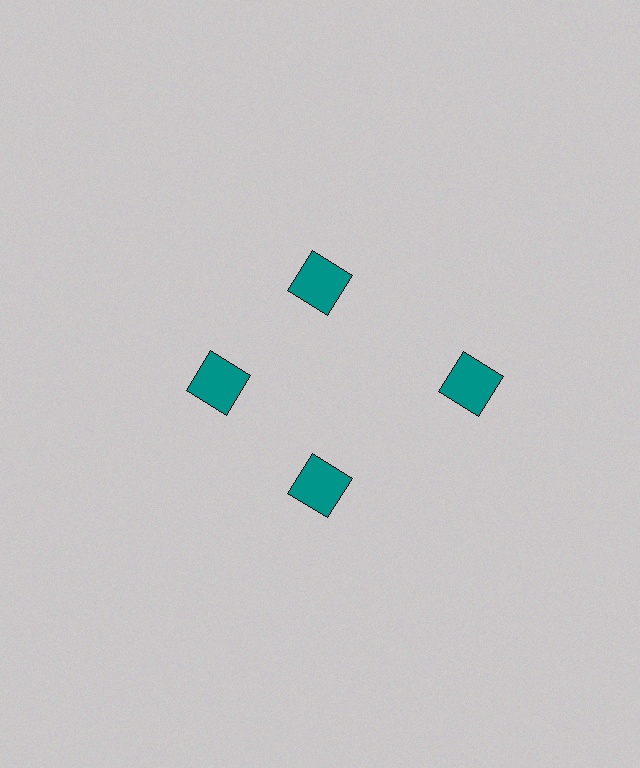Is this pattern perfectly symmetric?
No. The 4 teal squares are arranged in a ring, but one element near the 3 o'clock position is pushed outward from the center, breaking the 4-fold rotational symmetry.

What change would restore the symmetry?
The symmetry would be restored by moving it inward, back onto the ring so that all 4 squares sit at equal angles and equal distance from the center.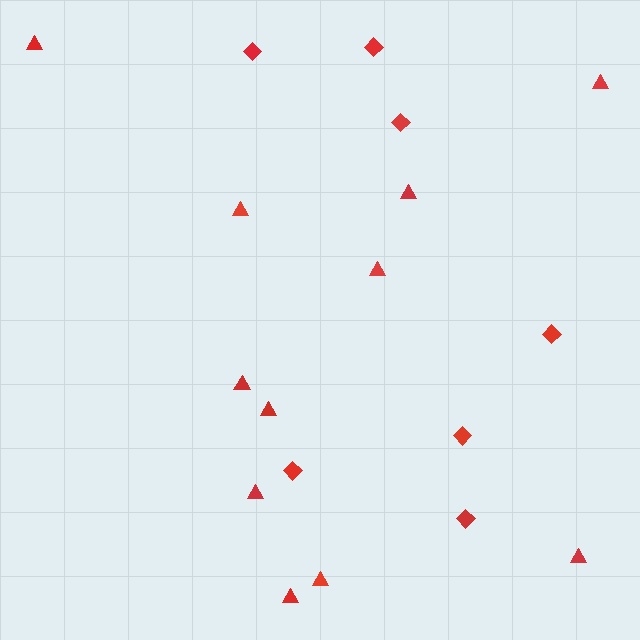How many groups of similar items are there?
There are 2 groups: one group of diamonds (7) and one group of triangles (11).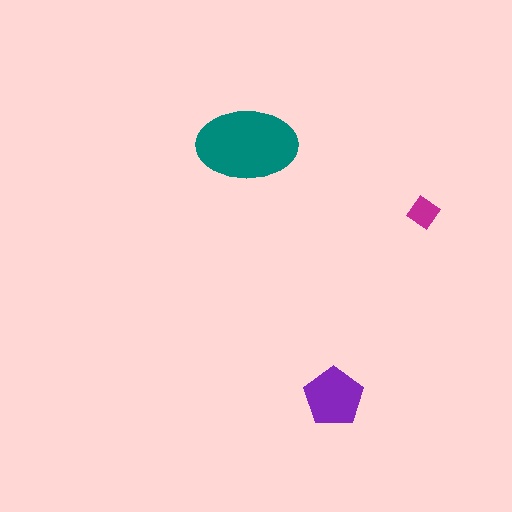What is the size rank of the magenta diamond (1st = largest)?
3rd.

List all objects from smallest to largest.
The magenta diamond, the purple pentagon, the teal ellipse.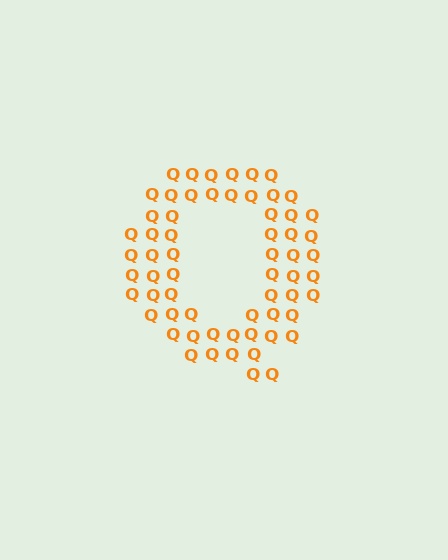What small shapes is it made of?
It is made of small letter Q's.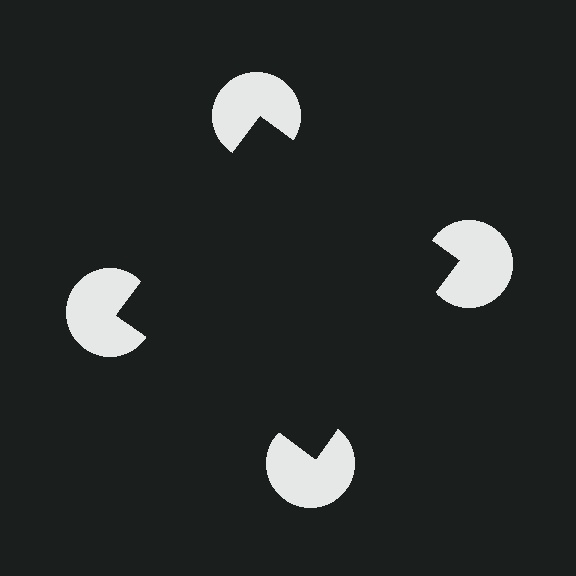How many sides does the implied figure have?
4 sides.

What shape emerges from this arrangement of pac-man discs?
An illusory square — its edges are inferred from the aligned wedge cuts in the pac-man discs, not physically drawn.